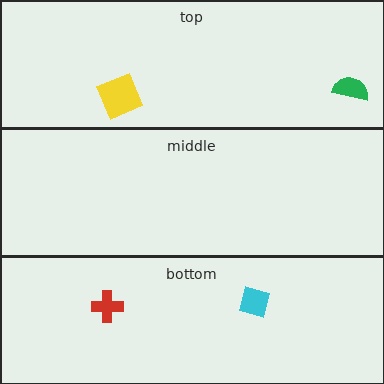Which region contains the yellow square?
The top region.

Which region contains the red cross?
The bottom region.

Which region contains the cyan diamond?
The bottom region.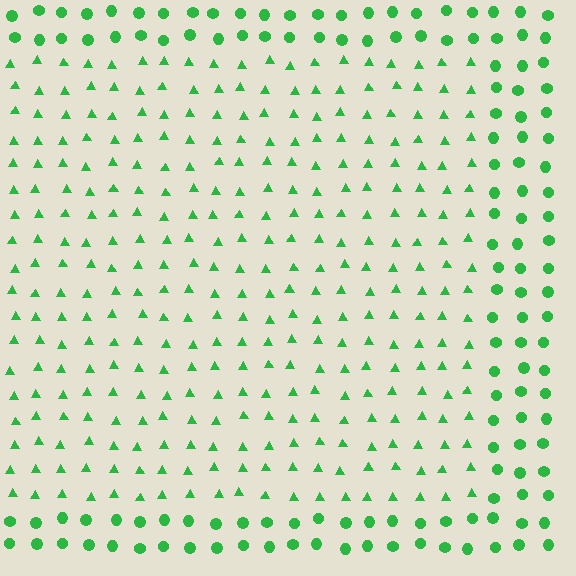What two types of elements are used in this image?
The image uses triangles inside the rectangle region and circles outside it.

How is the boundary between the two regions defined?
The boundary is defined by a change in element shape: triangles inside vs. circles outside. All elements share the same color and spacing.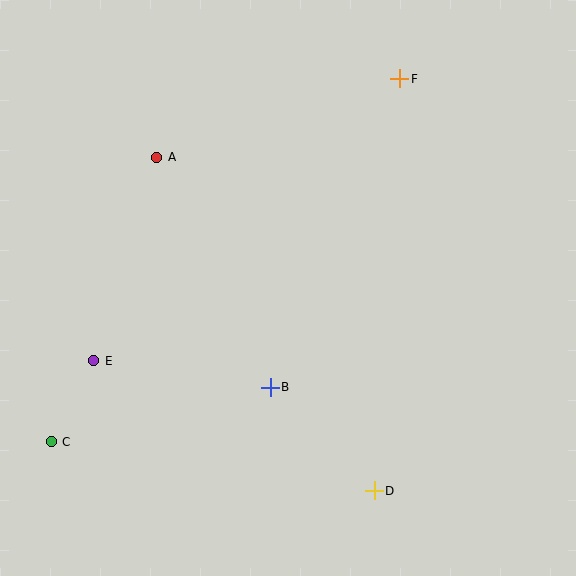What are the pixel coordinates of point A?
Point A is at (157, 157).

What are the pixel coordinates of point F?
Point F is at (400, 79).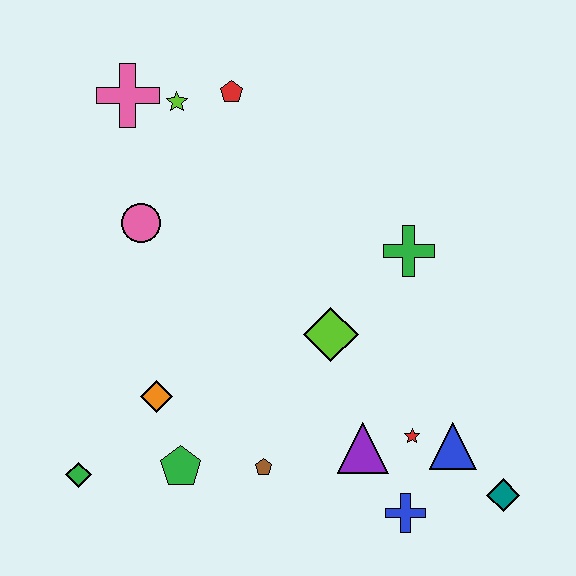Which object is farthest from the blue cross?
The pink cross is farthest from the blue cross.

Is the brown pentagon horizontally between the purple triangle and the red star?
No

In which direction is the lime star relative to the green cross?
The lime star is to the left of the green cross.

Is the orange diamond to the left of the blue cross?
Yes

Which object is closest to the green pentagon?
The orange diamond is closest to the green pentagon.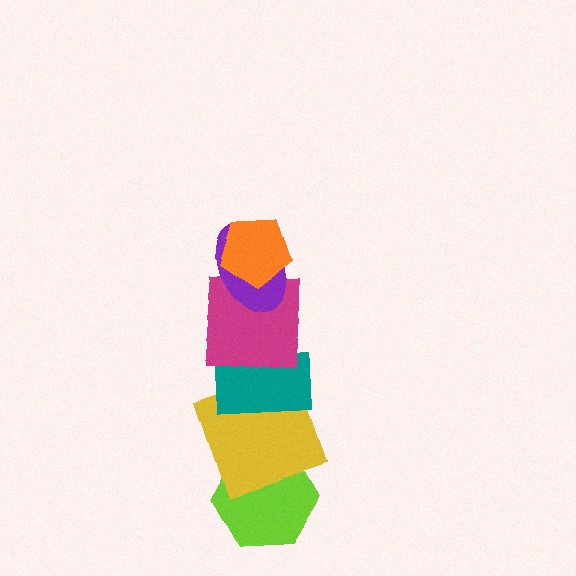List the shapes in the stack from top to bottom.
From top to bottom: the orange pentagon, the purple ellipse, the magenta square, the teal rectangle, the yellow square, the lime hexagon.